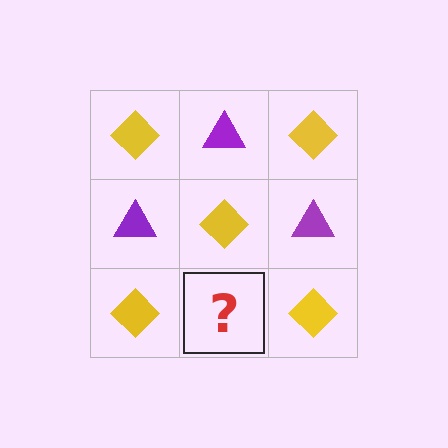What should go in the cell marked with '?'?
The missing cell should contain a purple triangle.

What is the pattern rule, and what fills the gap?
The rule is that it alternates yellow diamond and purple triangle in a checkerboard pattern. The gap should be filled with a purple triangle.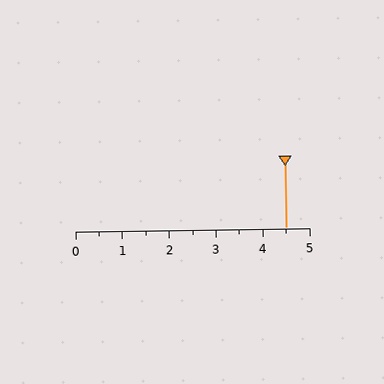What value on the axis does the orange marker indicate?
The marker indicates approximately 4.5.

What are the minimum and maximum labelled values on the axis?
The axis runs from 0 to 5.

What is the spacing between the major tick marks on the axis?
The major ticks are spaced 1 apart.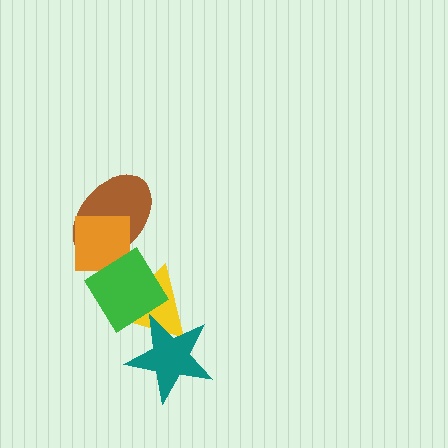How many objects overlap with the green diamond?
1 object overlaps with the green diamond.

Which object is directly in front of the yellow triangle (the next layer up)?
The teal star is directly in front of the yellow triangle.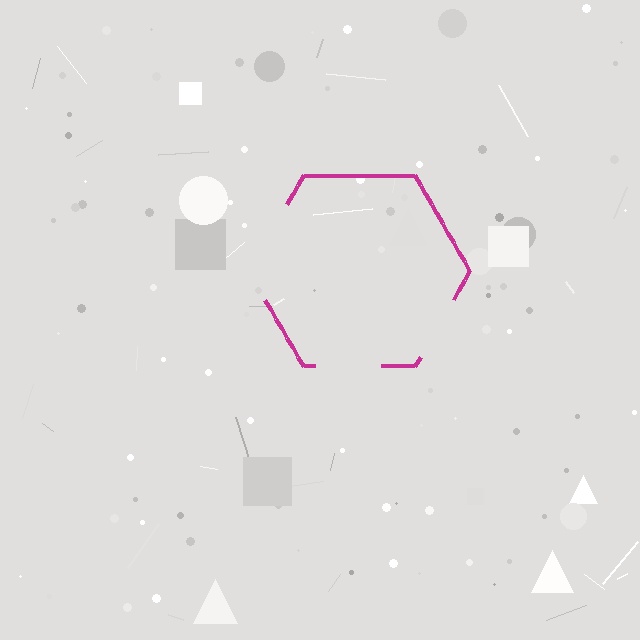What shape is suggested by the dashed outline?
The dashed outline suggests a hexagon.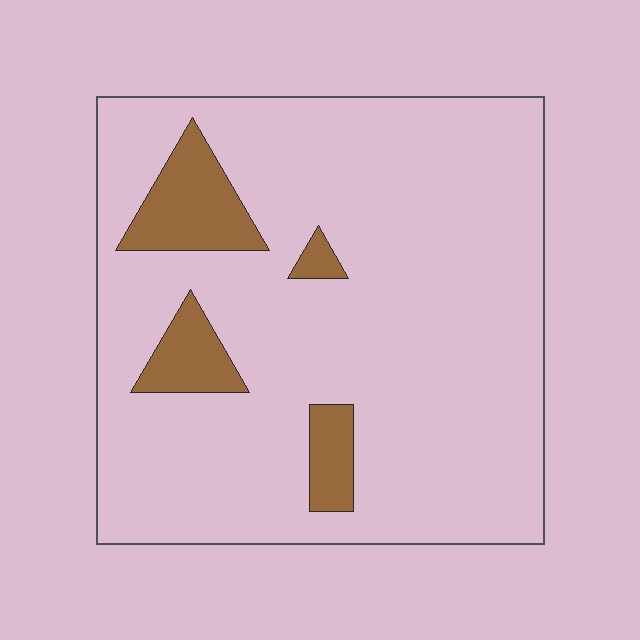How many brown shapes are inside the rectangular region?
4.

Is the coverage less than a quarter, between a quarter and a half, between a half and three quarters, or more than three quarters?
Less than a quarter.